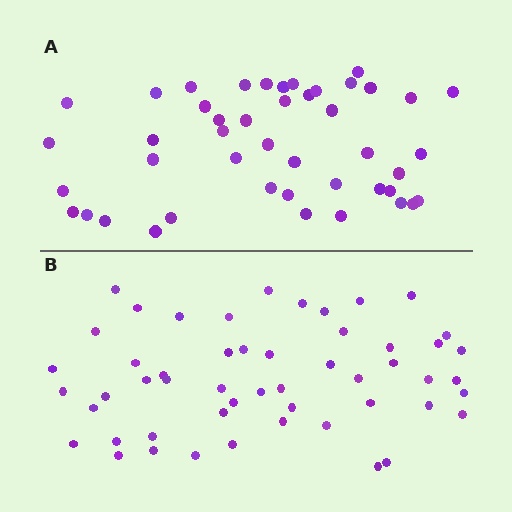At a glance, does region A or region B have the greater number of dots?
Region B (the bottom region) has more dots.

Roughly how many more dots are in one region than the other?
Region B has roughly 8 or so more dots than region A.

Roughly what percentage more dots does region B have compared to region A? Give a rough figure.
About 15% more.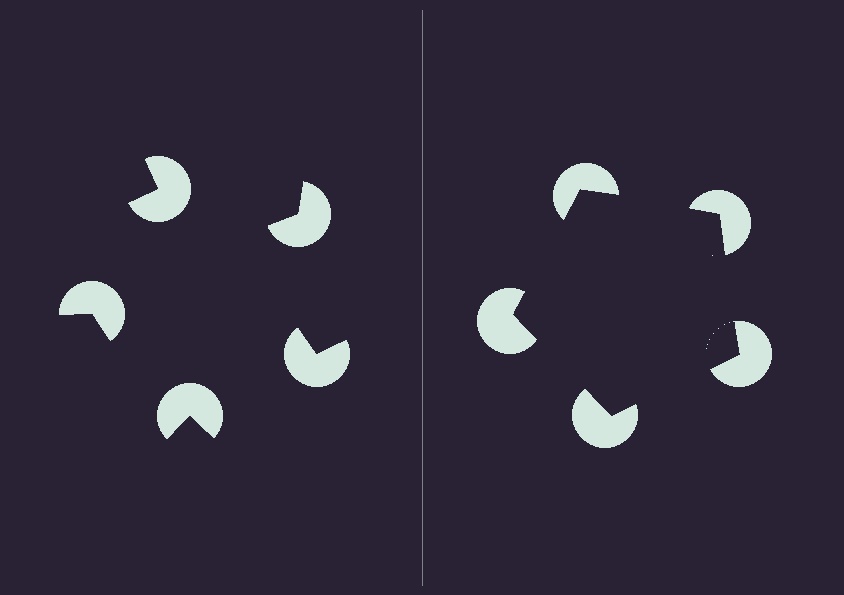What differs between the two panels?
The pac-man discs are positioned identically on both sides; only the wedge orientations differ. On the right they align to a pentagon; on the left they are misaligned.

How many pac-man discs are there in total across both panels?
10 — 5 on each side.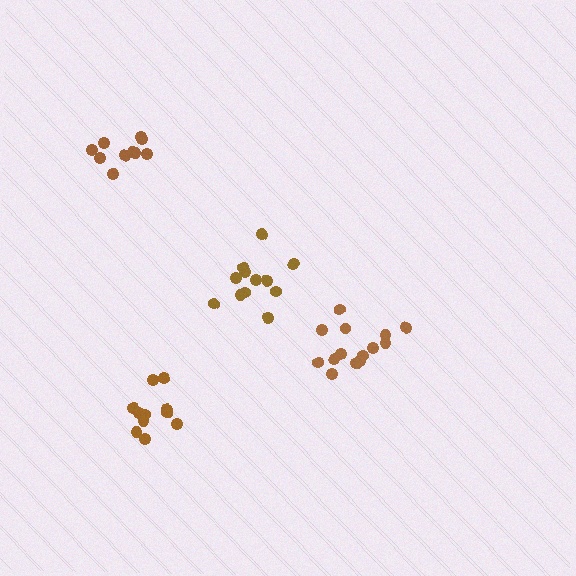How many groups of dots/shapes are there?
There are 4 groups.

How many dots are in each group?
Group 1: 11 dots, Group 2: 12 dots, Group 3: 14 dots, Group 4: 10 dots (47 total).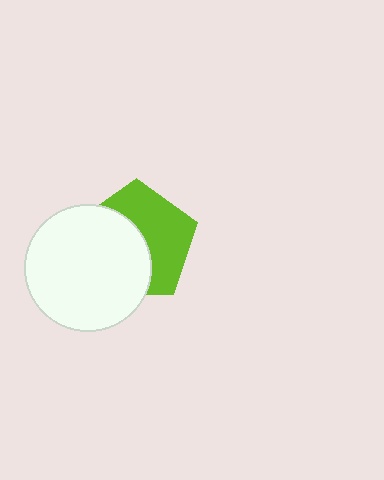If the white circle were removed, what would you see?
You would see the complete lime pentagon.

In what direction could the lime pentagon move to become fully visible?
The lime pentagon could move toward the upper-right. That would shift it out from behind the white circle entirely.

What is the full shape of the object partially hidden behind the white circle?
The partially hidden object is a lime pentagon.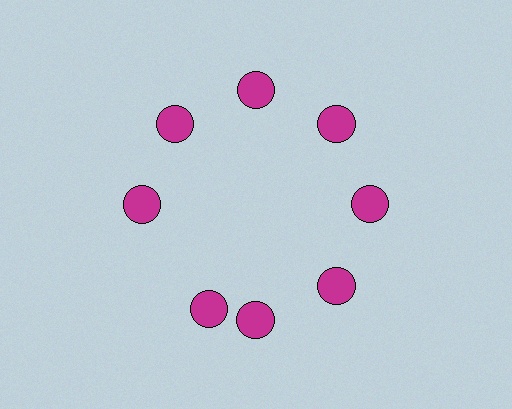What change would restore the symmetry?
The symmetry would be restored by rotating it back into even spacing with its neighbors so that all 8 circles sit at equal angles and equal distance from the center.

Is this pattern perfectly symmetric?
No. The 8 magenta circles are arranged in a ring, but one element near the 8 o'clock position is rotated out of alignment along the ring, breaking the 8-fold rotational symmetry.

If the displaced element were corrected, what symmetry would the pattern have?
It would have 8-fold rotational symmetry — the pattern would map onto itself every 45 degrees.